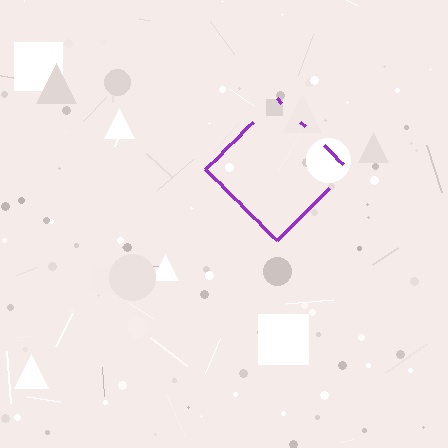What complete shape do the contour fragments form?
The contour fragments form a diamond.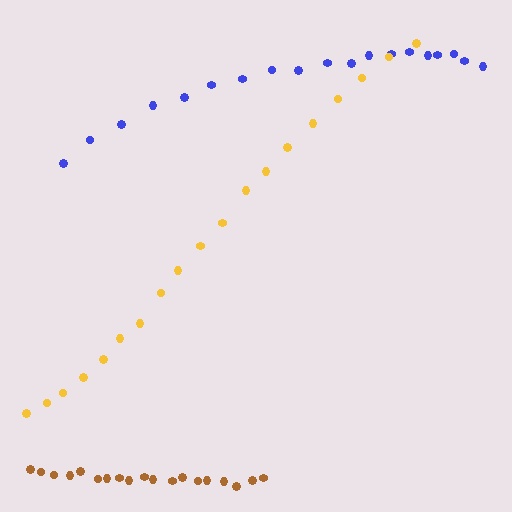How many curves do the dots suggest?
There are 3 distinct paths.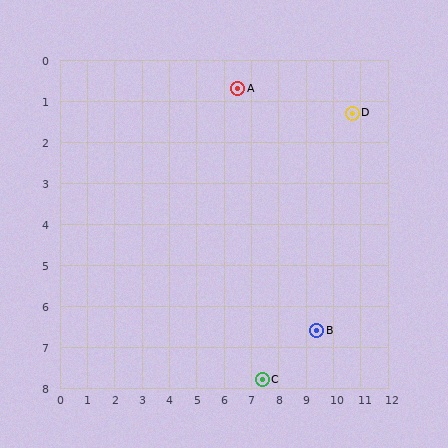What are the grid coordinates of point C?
Point C is at approximately (7.4, 7.8).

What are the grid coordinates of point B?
Point B is at approximately (9.4, 6.6).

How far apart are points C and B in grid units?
Points C and B are about 2.3 grid units apart.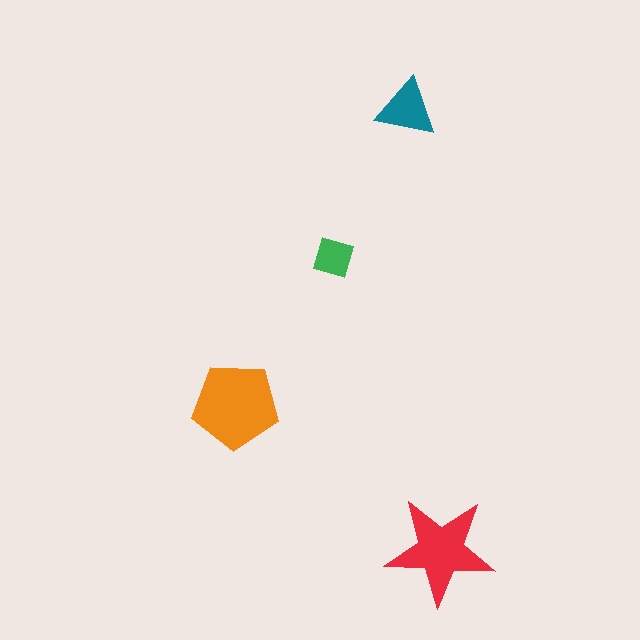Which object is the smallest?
The green square.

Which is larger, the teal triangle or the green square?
The teal triangle.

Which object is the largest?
The orange pentagon.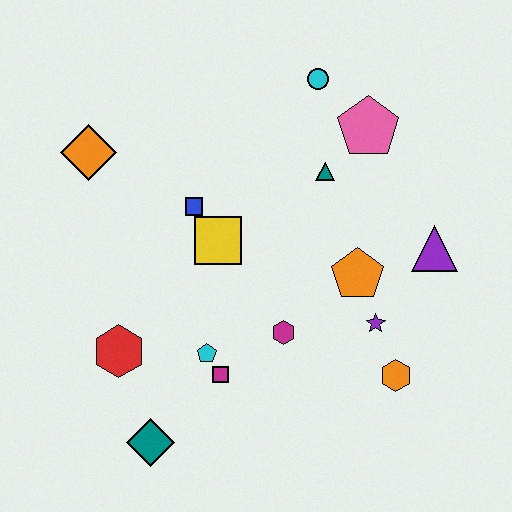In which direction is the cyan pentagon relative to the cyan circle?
The cyan pentagon is below the cyan circle.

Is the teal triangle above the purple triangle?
Yes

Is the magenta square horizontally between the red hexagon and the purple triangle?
Yes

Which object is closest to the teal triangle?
The pink pentagon is closest to the teal triangle.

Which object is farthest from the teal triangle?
The teal diamond is farthest from the teal triangle.